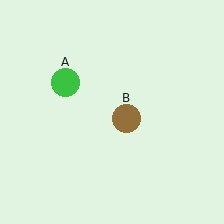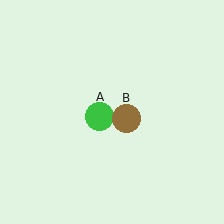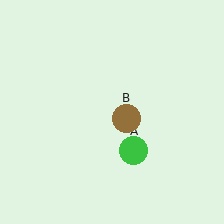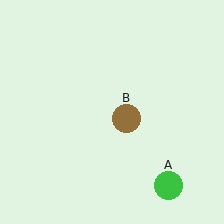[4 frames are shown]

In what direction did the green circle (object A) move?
The green circle (object A) moved down and to the right.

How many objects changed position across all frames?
1 object changed position: green circle (object A).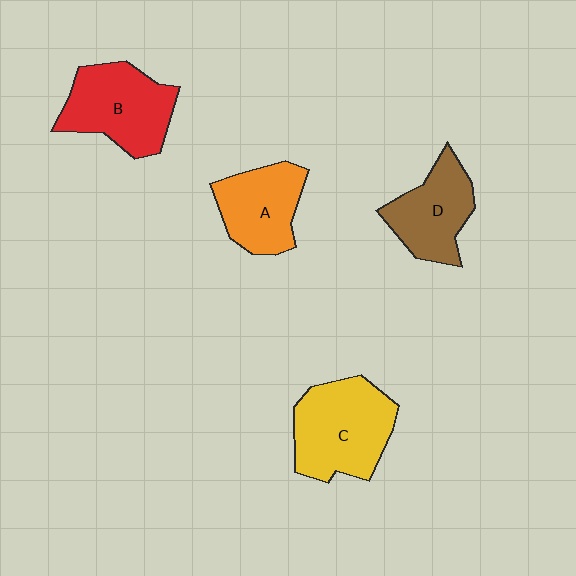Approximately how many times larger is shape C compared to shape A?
Approximately 1.4 times.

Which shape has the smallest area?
Shape A (orange).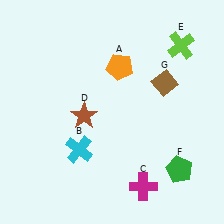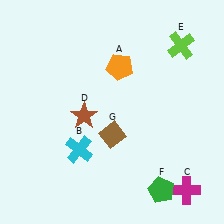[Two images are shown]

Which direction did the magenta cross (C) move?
The magenta cross (C) moved right.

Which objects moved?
The objects that moved are: the magenta cross (C), the green pentagon (F), the brown diamond (G).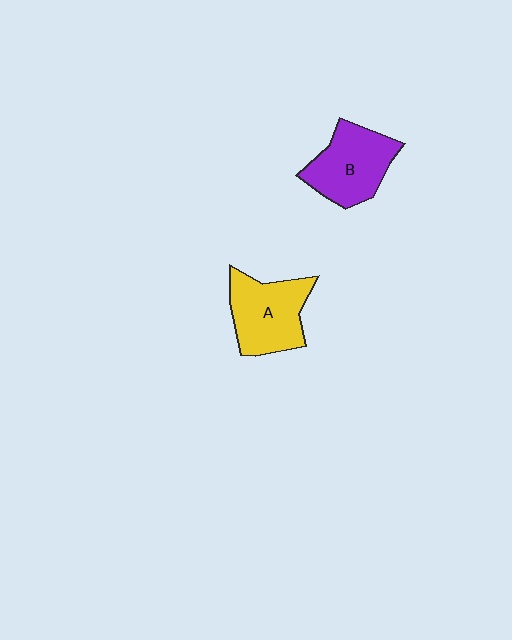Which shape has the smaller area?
Shape B (purple).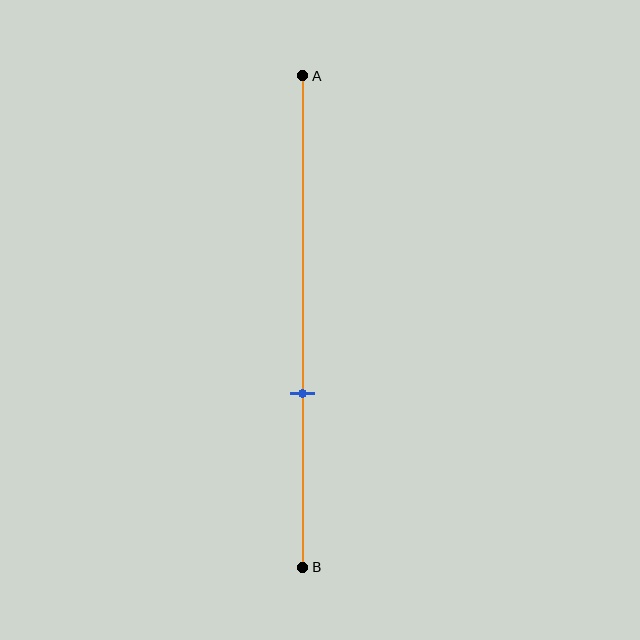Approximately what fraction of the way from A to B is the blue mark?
The blue mark is approximately 65% of the way from A to B.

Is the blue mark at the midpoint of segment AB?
No, the mark is at about 65% from A, not at the 50% midpoint.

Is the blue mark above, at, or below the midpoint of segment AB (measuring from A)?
The blue mark is below the midpoint of segment AB.